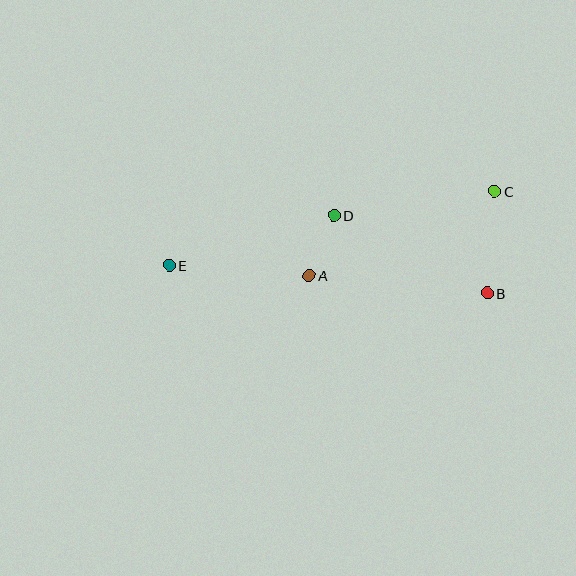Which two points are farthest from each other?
Points C and E are farthest from each other.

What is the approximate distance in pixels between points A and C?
The distance between A and C is approximately 203 pixels.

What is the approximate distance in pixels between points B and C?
The distance between B and C is approximately 102 pixels.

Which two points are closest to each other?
Points A and D are closest to each other.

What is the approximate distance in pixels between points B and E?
The distance between B and E is approximately 319 pixels.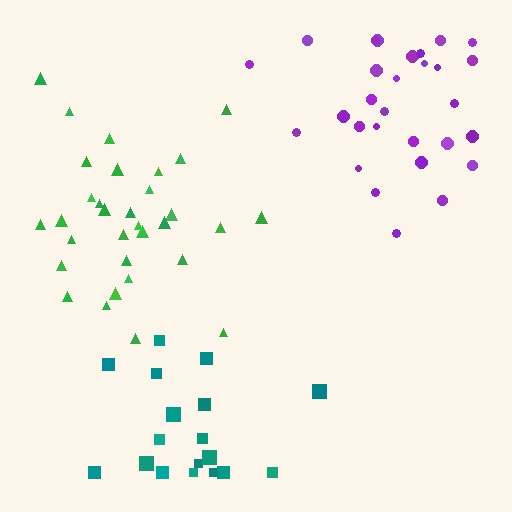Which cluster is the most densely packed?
Purple.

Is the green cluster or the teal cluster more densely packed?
Green.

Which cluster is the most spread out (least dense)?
Teal.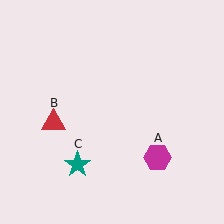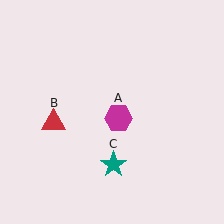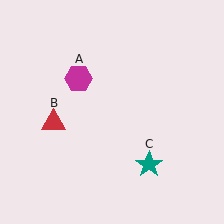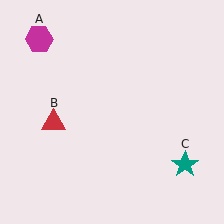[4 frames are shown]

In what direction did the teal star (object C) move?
The teal star (object C) moved right.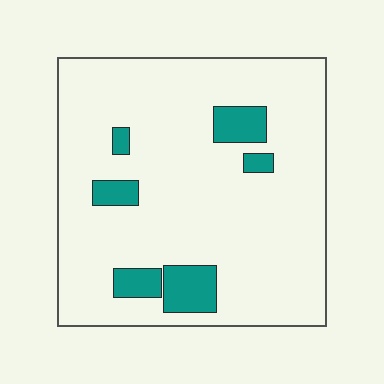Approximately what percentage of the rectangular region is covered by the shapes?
Approximately 10%.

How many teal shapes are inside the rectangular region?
6.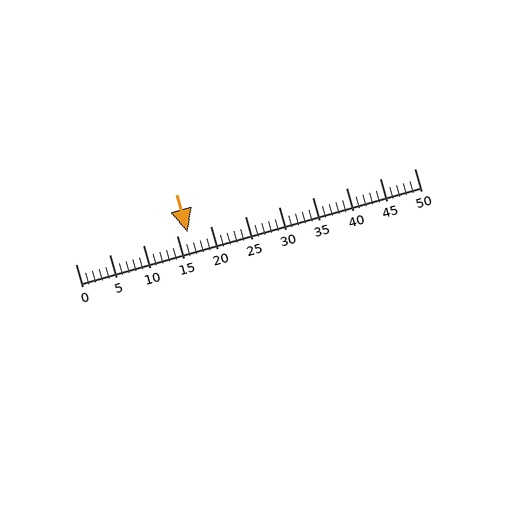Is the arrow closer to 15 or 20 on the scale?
The arrow is closer to 15.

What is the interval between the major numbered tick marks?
The major tick marks are spaced 5 units apart.